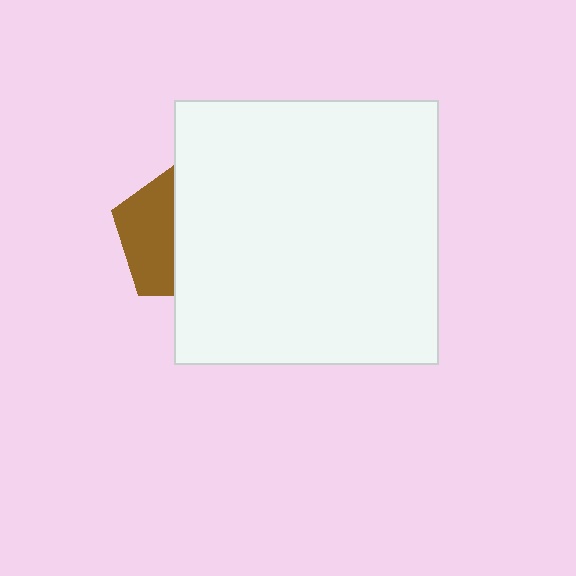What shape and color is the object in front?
The object in front is a white square.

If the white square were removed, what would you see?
You would see the complete brown pentagon.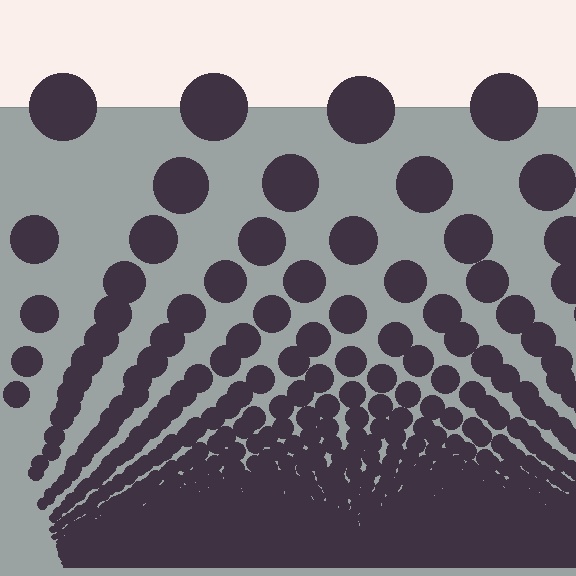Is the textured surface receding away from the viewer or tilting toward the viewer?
The surface appears to tilt toward the viewer. Texture elements get larger and sparser toward the top.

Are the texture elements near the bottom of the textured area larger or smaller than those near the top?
Smaller. The gradient is inverted — elements near the bottom are smaller and denser.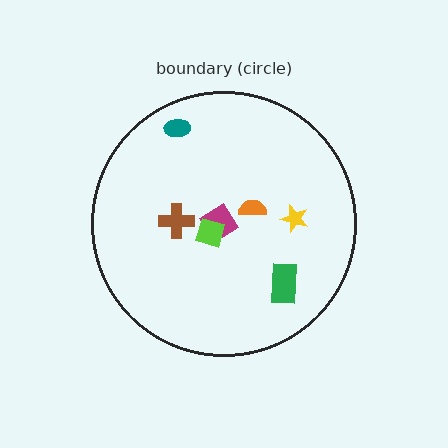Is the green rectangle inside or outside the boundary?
Inside.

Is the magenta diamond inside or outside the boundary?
Inside.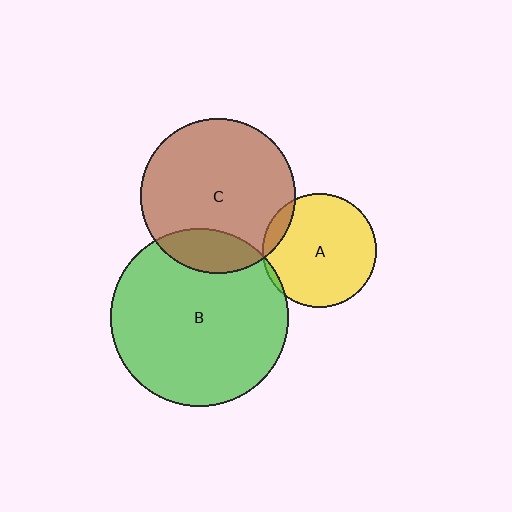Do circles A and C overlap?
Yes.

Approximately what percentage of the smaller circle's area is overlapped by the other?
Approximately 10%.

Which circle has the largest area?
Circle B (green).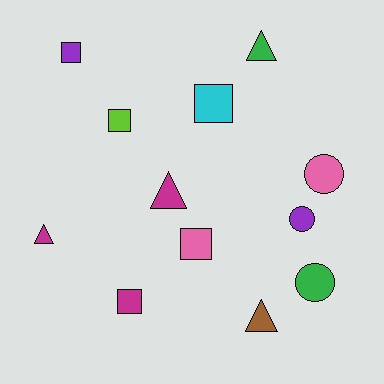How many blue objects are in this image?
There are no blue objects.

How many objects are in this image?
There are 12 objects.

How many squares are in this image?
There are 5 squares.